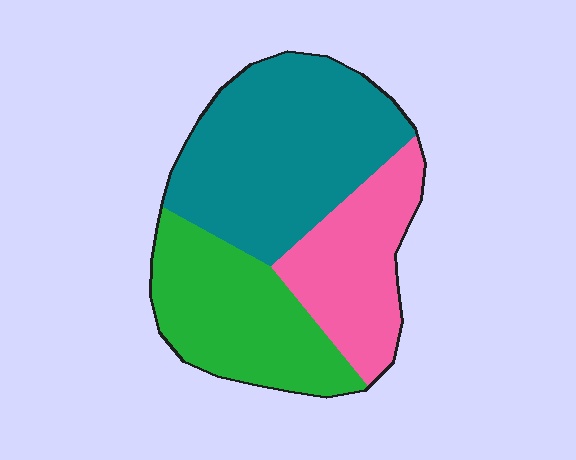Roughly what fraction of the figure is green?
Green takes up about one third (1/3) of the figure.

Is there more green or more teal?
Teal.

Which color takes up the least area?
Pink, at roughly 25%.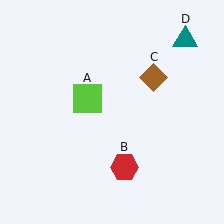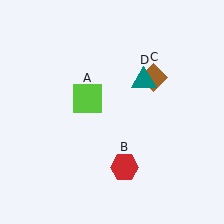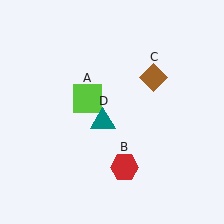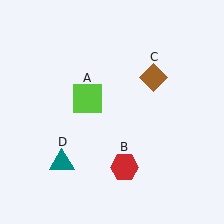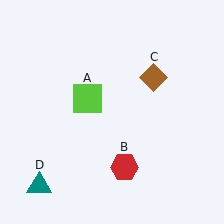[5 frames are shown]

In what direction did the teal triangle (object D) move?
The teal triangle (object D) moved down and to the left.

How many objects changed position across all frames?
1 object changed position: teal triangle (object D).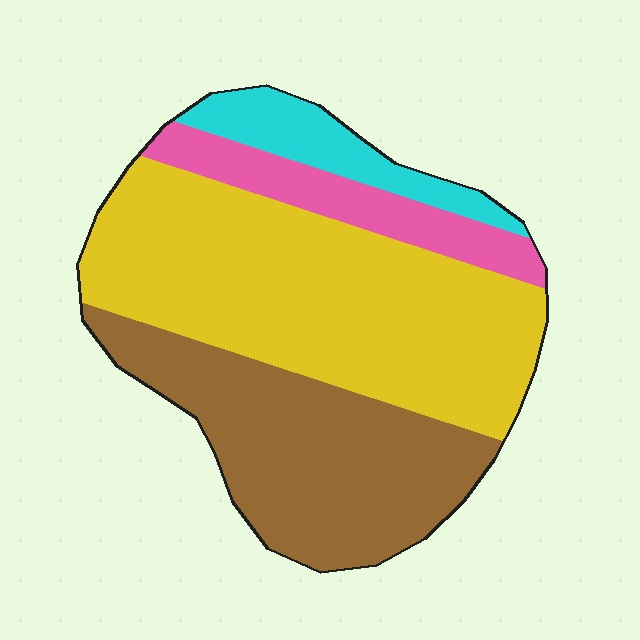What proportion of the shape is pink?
Pink covers 12% of the shape.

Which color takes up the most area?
Yellow, at roughly 45%.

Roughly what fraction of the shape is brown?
Brown takes up about one third (1/3) of the shape.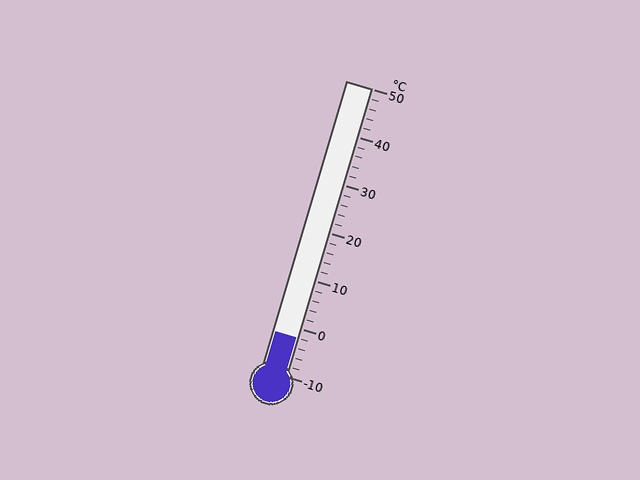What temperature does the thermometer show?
The thermometer shows approximately -2°C.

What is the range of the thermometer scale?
The thermometer scale ranges from -10°C to 50°C.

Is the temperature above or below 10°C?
The temperature is below 10°C.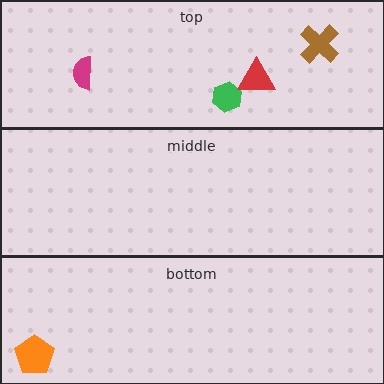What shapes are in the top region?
The green hexagon, the brown cross, the magenta semicircle, the red triangle.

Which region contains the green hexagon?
The top region.